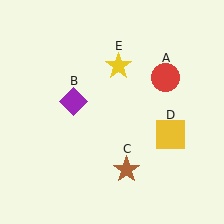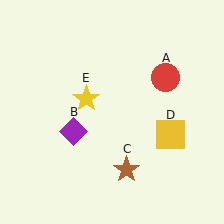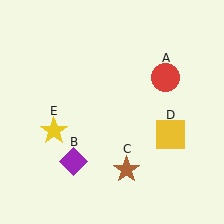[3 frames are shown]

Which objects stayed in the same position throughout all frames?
Red circle (object A) and brown star (object C) and yellow square (object D) remained stationary.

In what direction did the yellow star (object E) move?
The yellow star (object E) moved down and to the left.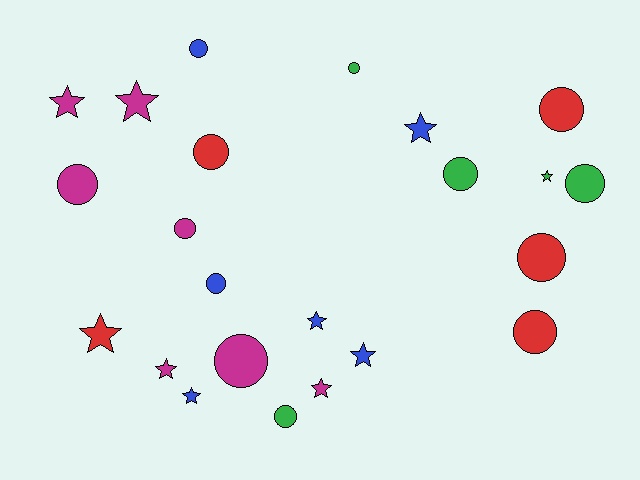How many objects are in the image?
There are 23 objects.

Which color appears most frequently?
Magenta, with 7 objects.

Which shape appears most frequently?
Circle, with 13 objects.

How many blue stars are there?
There are 4 blue stars.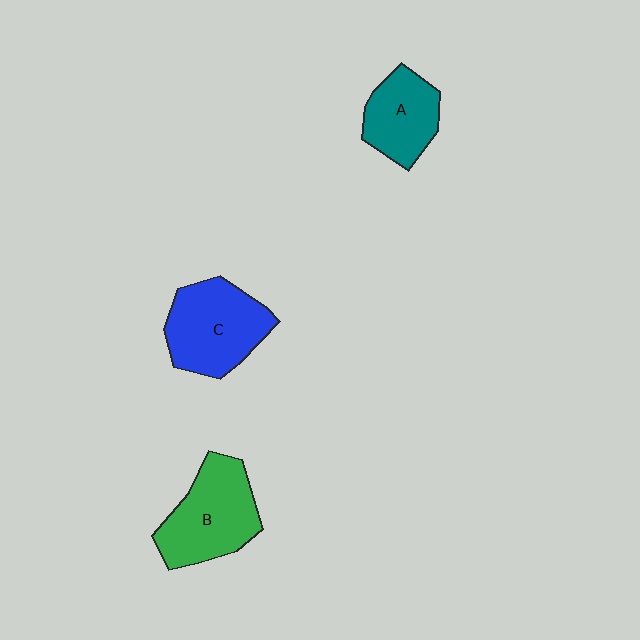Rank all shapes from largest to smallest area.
From largest to smallest: B (green), C (blue), A (teal).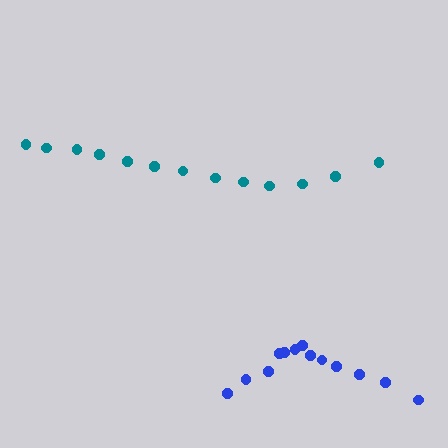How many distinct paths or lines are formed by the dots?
There are 2 distinct paths.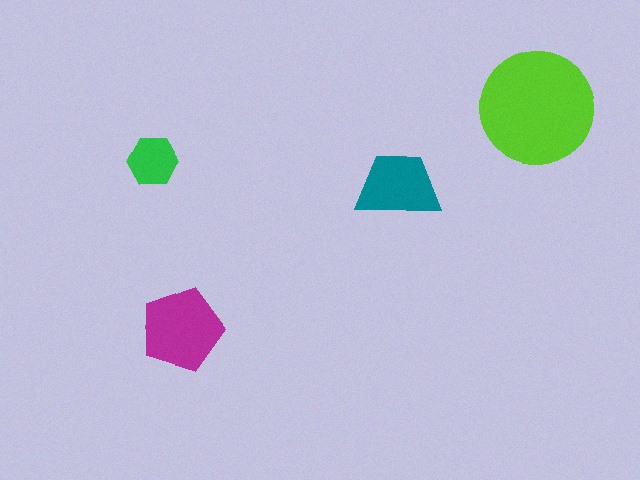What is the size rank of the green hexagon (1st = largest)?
4th.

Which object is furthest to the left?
The green hexagon is leftmost.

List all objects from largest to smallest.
The lime circle, the magenta pentagon, the teal trapezoid, the green hexagon.